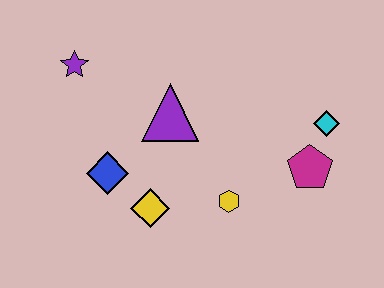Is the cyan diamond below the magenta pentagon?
No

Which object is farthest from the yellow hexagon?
The purple star is farthest from the yellow hexagon.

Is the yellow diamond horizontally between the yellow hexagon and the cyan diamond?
No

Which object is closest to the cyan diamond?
The magenta pentagon is closest to the cyan diamond.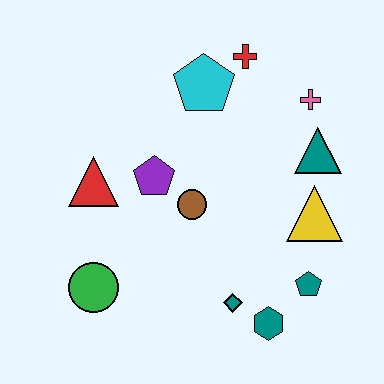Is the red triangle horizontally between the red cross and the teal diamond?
No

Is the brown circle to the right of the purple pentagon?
Yes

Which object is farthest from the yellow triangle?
The green circle is farthest from the yellow triangle.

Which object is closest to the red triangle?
The purple pentagon is closest to the red triangle.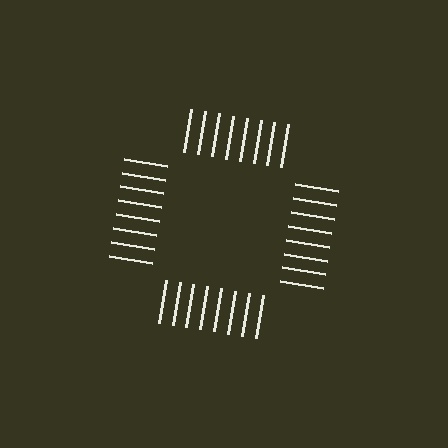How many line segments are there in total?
32 — 8 along each of the 4 edges.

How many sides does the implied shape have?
4 sides — the line-ends trace a square.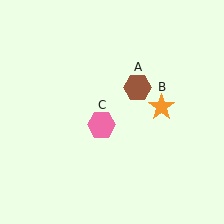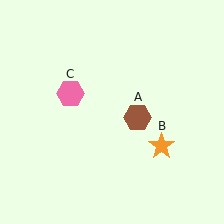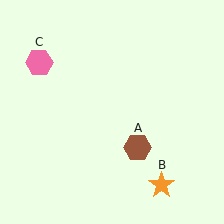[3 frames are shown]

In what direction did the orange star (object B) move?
The orange star (object B) moved down.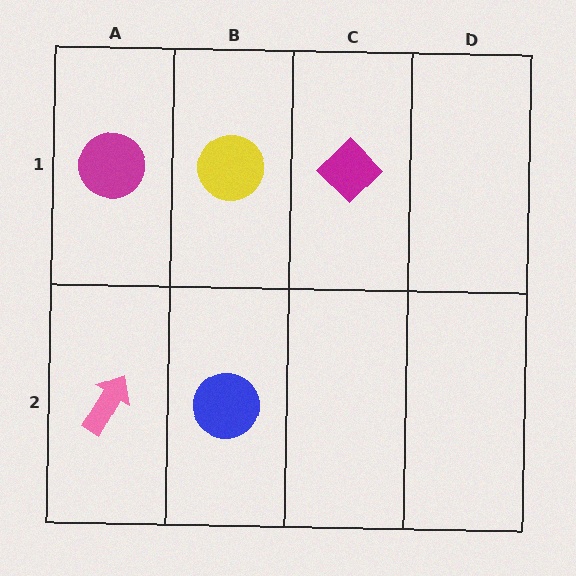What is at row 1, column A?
A magenta circle.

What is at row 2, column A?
A pink arrow.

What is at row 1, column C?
A magenta diamond.